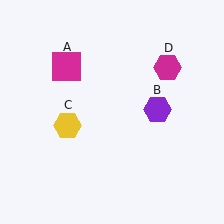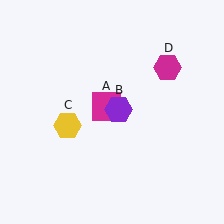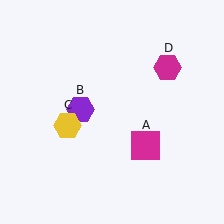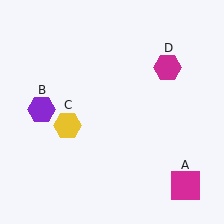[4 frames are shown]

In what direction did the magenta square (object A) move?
The magenta square (object A) moved down and to the right.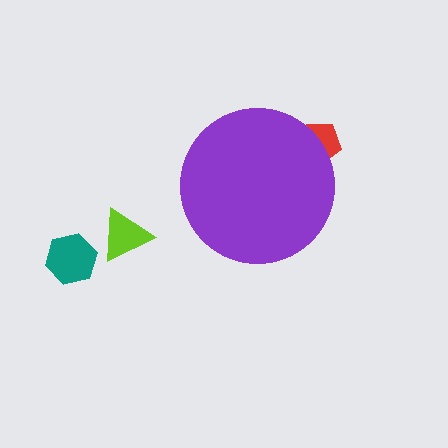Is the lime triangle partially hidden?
No, the lime triangle is fully visible.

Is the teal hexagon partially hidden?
No, the teal hexagon is fully visible.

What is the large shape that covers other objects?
A purple circle.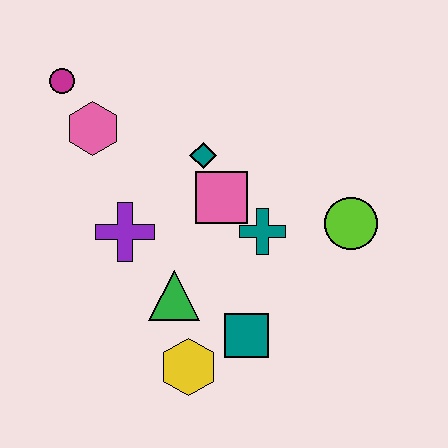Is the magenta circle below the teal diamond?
No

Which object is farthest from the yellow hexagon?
The magenta circle is farthest from the yellow hexagon.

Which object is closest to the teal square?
The yellow hexagon is closest to the teal square.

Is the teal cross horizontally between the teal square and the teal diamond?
No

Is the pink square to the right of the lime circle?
No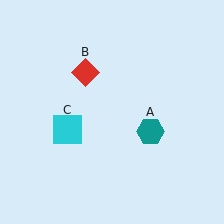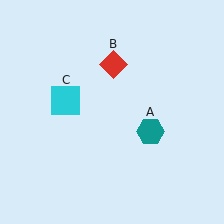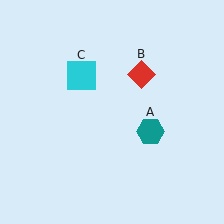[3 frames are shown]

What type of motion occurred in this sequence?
The red diamond (object B), cyan square (object C) rotated clockwise around the center of the scene.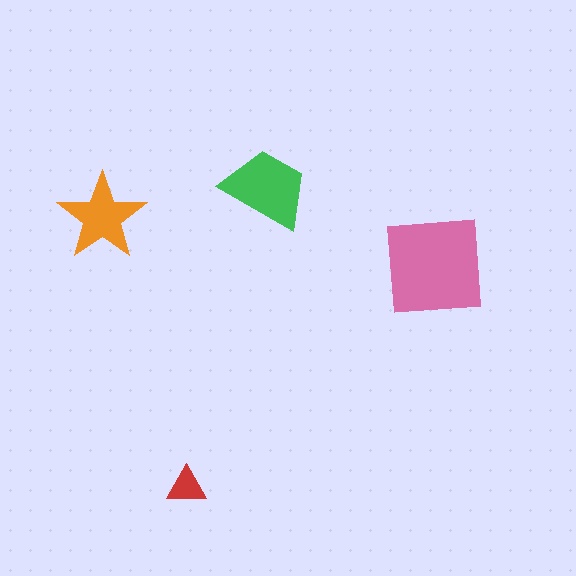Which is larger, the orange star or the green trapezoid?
The green trapezoid.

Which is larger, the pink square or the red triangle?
The pink square.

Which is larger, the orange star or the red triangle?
The orange star.